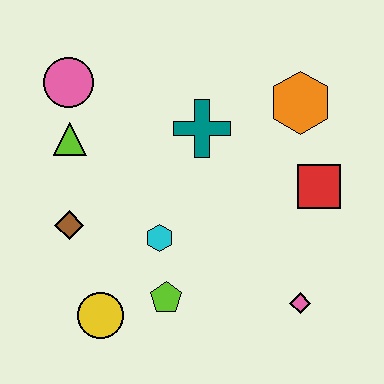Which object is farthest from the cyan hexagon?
The orange hexagon is farthest from the cyan hexagon.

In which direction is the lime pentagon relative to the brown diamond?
The lime pentagon is to the right of the brown diamond.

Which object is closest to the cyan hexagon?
The lime pentagon is closest to the cyan hexagon.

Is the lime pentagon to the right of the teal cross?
No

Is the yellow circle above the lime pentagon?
No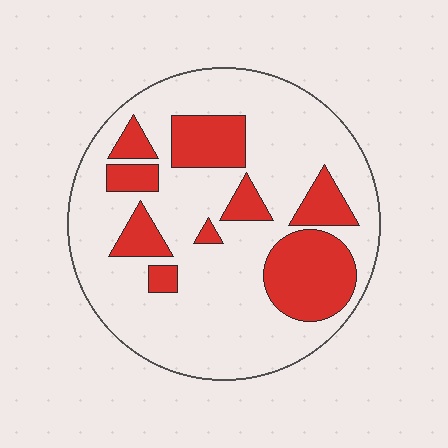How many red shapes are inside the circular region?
9.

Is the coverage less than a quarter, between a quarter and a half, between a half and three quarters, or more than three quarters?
Between a quarter and a half.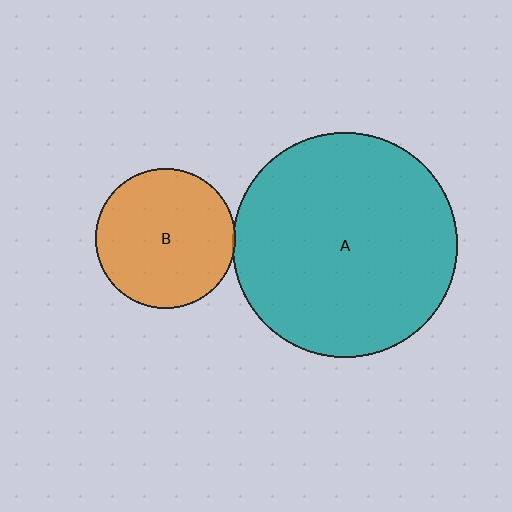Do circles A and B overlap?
Yes.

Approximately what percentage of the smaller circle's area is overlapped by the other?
Approximately 5%.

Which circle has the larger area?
Circle A (teal).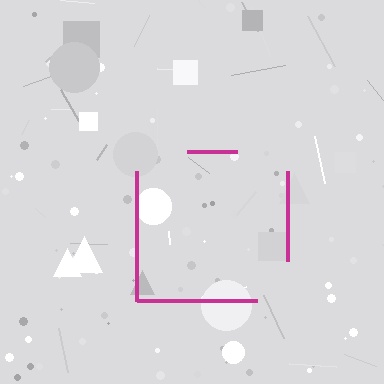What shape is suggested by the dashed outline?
The dashed outline suggests a square.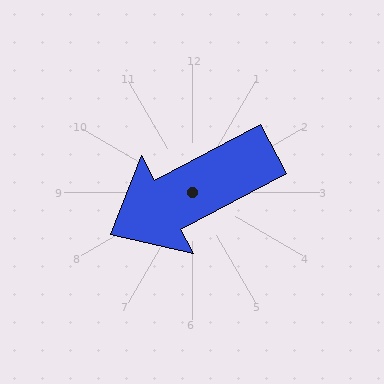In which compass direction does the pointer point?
Southwest.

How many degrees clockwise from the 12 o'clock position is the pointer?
Approximately 242 degrees.